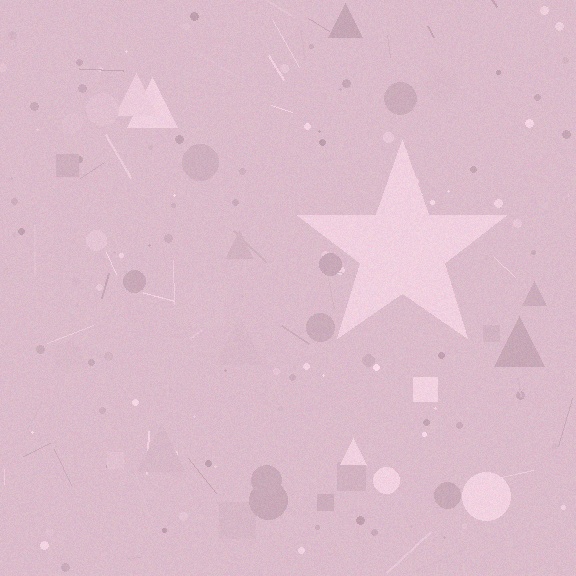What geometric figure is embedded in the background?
A star is embedded in the background.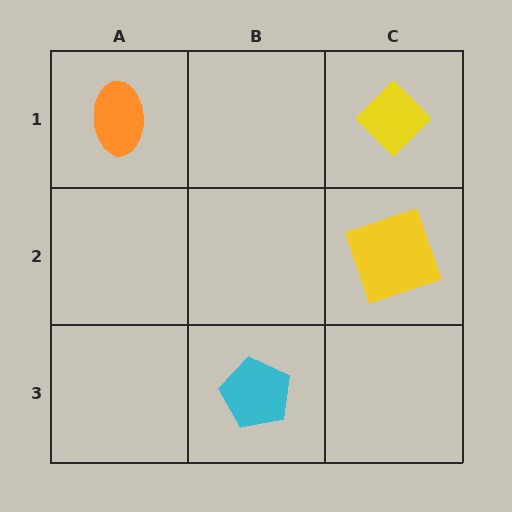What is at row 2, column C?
A yellow square.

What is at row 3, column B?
A cyan pentagon.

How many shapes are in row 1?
2 shapes.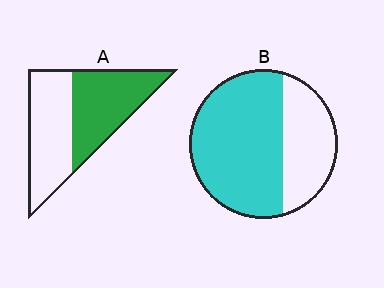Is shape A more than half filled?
Roughly half.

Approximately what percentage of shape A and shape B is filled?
A is approximately 50% and B is approximately 65%.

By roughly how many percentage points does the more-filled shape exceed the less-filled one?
By roughly 15 percentage points (B over A).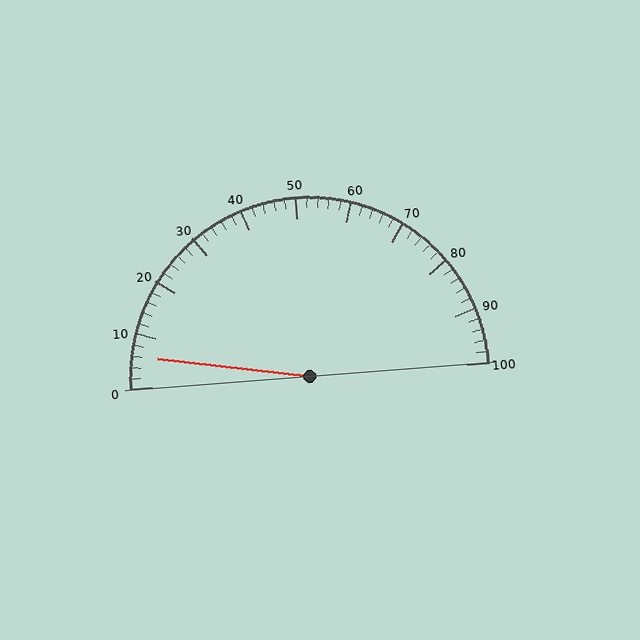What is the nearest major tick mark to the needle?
The nearest major tick mark is 10.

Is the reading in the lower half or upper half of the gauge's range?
The reading is in the lower half of the range (0 to 100).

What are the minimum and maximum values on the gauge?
The gauge ranges from 0 to 100.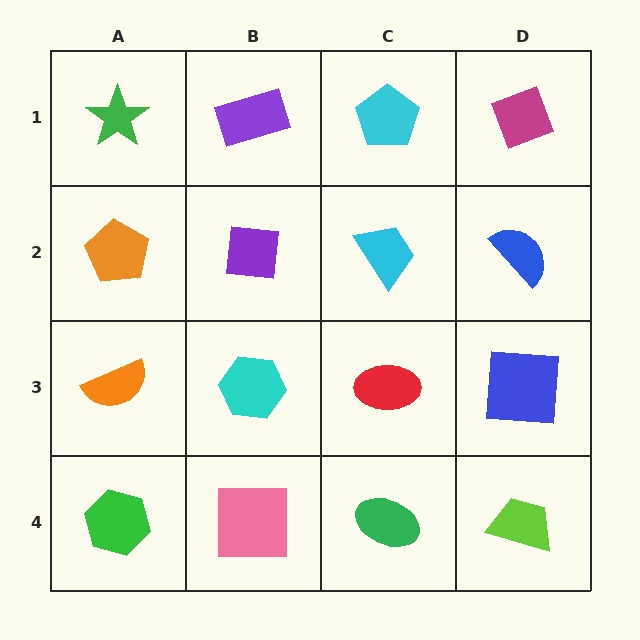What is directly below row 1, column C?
A cyan trapezoid.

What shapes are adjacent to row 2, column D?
A magenta diamond (row 1, column D), a blue square (row 3, column D), a cyan trapezoid (row 2, column C).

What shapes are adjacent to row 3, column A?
An orange pentagon (row 2, column A), a green hexagon (row 4, column A), a cyan hexagon (row 3, column B).